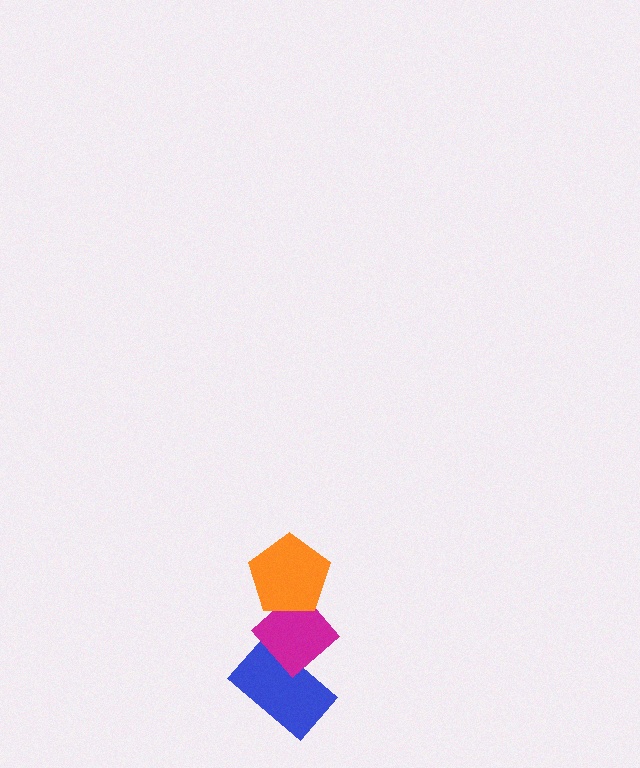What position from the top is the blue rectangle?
The blue rectangle is 3rd from the top.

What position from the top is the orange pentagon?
The orange pentagon is 1st from the top.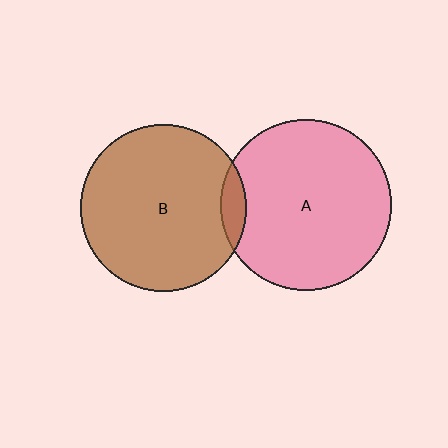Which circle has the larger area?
Circle A (pink).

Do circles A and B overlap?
Yes.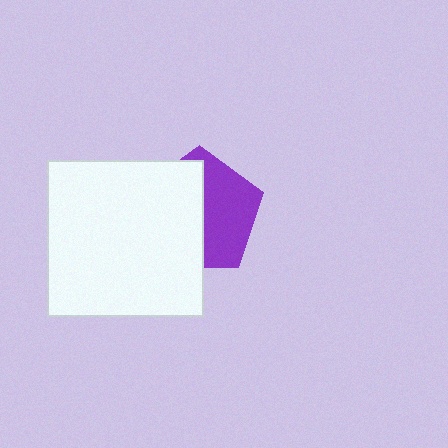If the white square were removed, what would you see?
You would see the complete purple pentagon.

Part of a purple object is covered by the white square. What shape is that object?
It is a pentagon.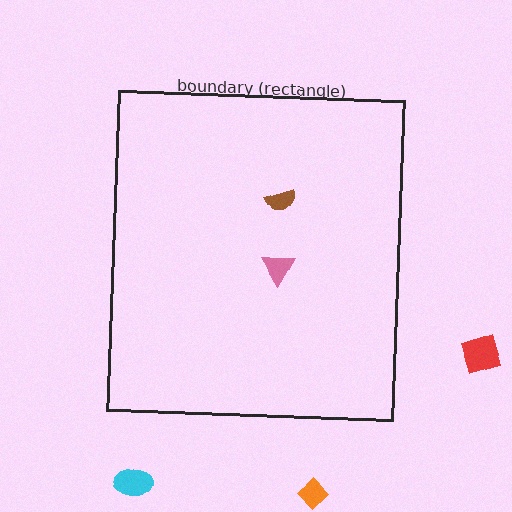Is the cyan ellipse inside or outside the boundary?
Outside.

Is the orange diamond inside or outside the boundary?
Outside.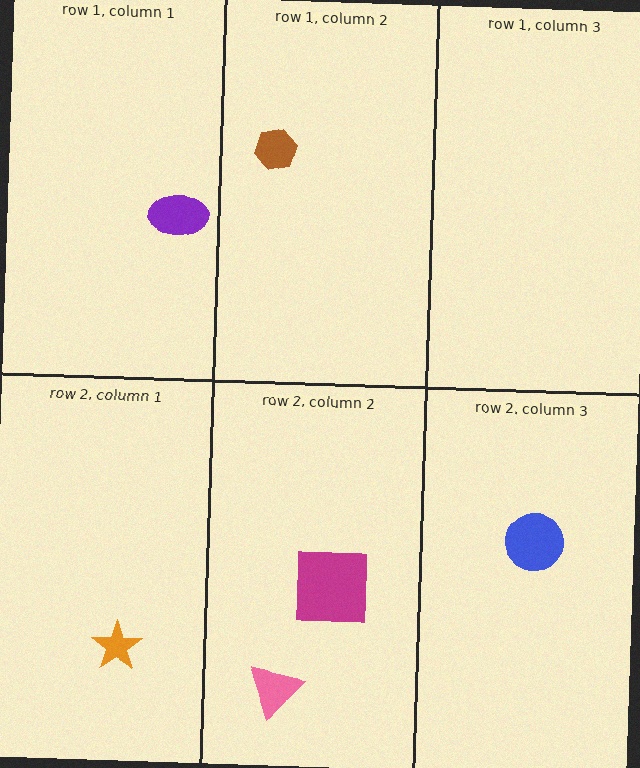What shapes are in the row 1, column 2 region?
The brown hexagon.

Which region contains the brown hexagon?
The row 1, column 2 region.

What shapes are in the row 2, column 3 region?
The blue circle.